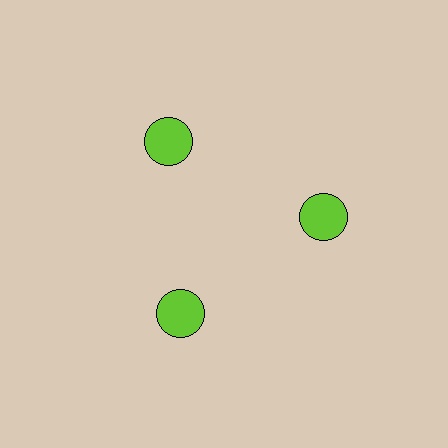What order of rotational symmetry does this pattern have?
This pattern has 3-fold rotational symmetry.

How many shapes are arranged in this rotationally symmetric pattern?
There are 3 shapes, arranged in 3 groups of 1.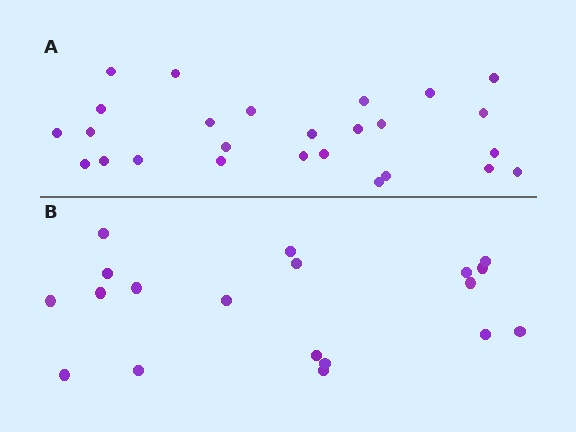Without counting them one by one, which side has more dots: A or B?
Region A (the top region) has more dots.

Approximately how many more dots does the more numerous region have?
Region A has roughly 8 or so more dots than region B.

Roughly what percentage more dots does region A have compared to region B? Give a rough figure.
About 35% more.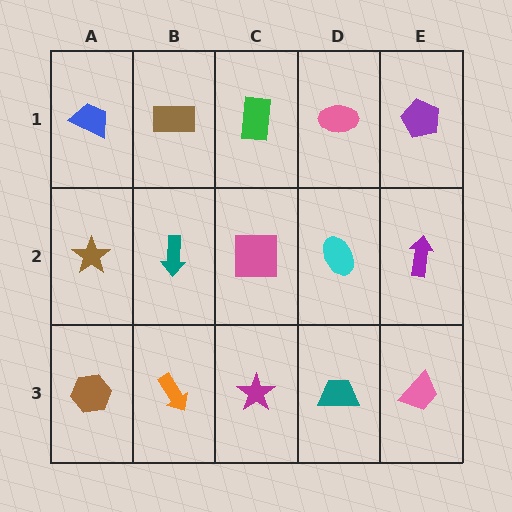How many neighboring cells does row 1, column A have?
2.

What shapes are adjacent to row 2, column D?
A pink ellipse (row 1, column D), a teal trapezoid (row 3, column D), a pink square (row 2, column C), a purple arrow (row 2, column E).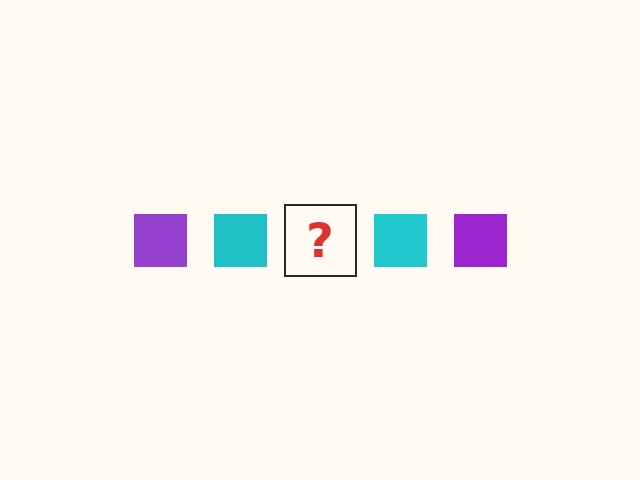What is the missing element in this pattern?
The missing element is a purple square.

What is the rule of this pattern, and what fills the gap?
The rule is that the pattern cycles through purple, cyan squares. The gap should be filled with a purple square.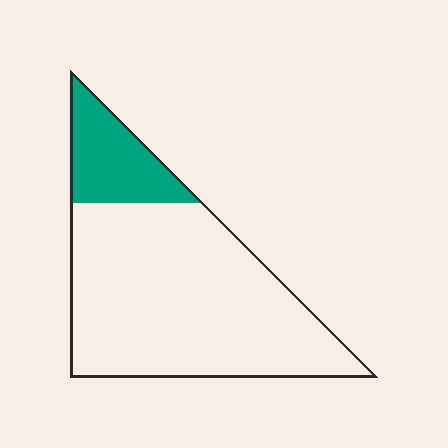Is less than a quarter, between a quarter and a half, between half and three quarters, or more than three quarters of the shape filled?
Less than a quarter.